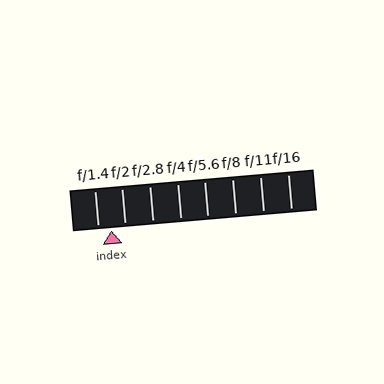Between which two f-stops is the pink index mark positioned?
The index mark is between f/1.4 and f/2.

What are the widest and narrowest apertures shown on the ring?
The widest aperture shown is f/1.4 and the narrowest is f/16.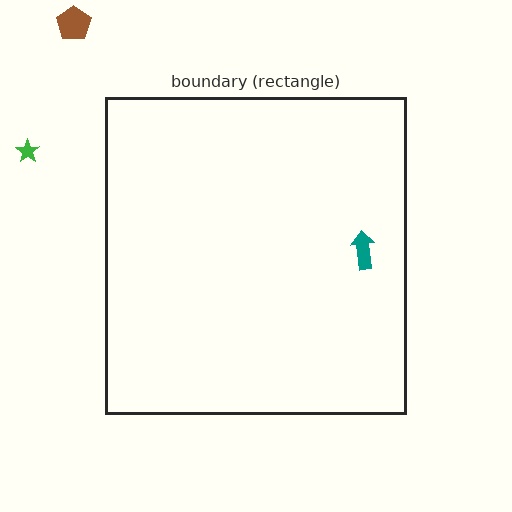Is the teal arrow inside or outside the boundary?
Inside.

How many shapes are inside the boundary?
1 inside, 2 outside.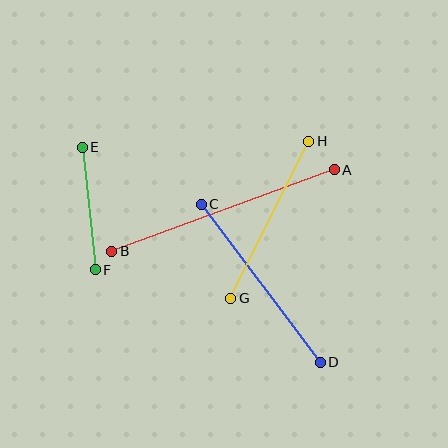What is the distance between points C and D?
The distance is approximately 198 pixels.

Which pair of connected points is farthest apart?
Points A and B are farthest apart.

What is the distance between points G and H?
The distance is approximately 175 pixels.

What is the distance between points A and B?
The distance is approximately 237 pixels.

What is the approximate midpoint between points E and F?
The midpoint is at approximately (89, 208) pixels.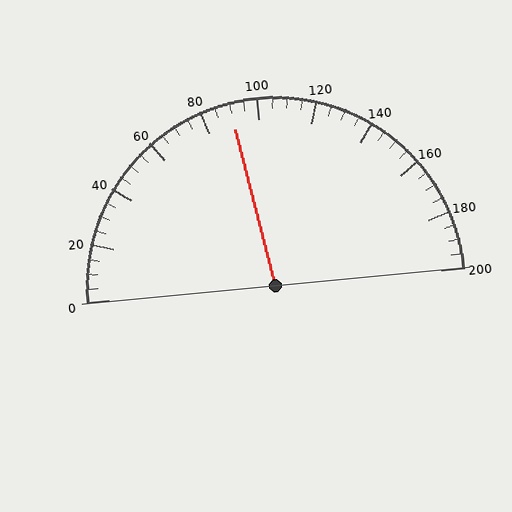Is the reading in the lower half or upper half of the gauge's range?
The reading is in the lower half of the range (0 to 200).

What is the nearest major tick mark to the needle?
The nearest major tick mark is 80.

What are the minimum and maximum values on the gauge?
The gauge ranges from 0 to 200.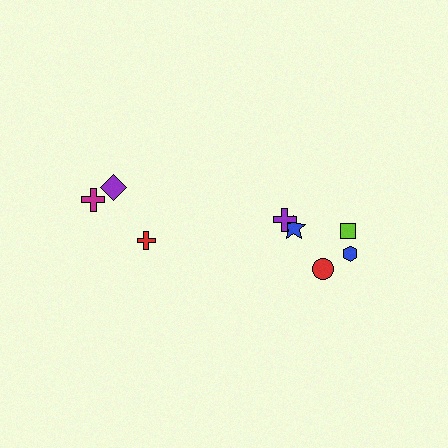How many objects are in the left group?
There are 3 objects.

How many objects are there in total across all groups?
There are 8 objects.